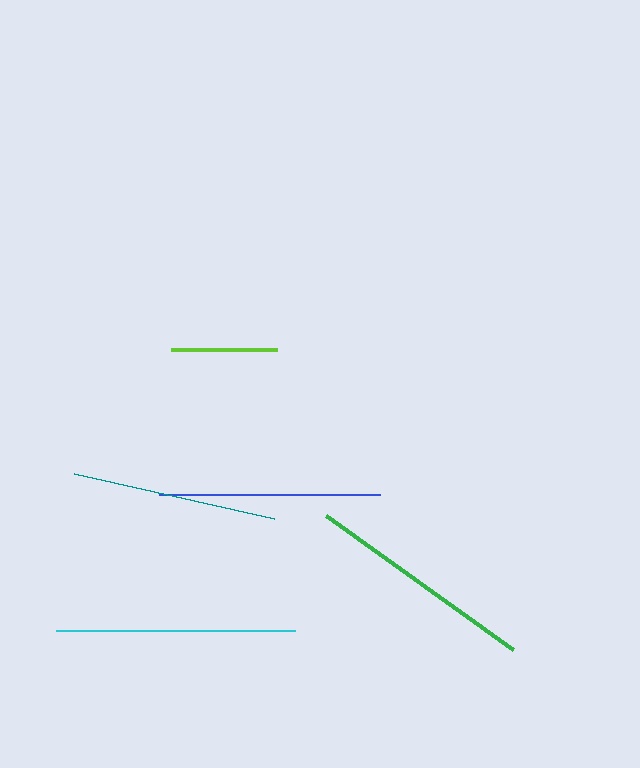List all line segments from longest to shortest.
From longest to shortest: cyan, green, blue, teal, lime.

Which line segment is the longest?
The cyan line is the longest at approximately 239 pixels.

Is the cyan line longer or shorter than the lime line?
The cyan line is longer than the lime line.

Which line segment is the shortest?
The lime line is the shortest at approximately 105 pixels.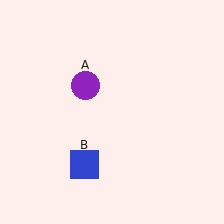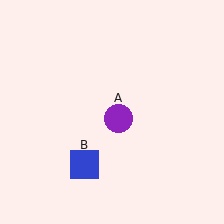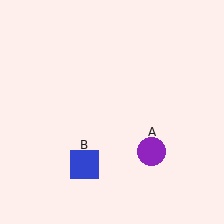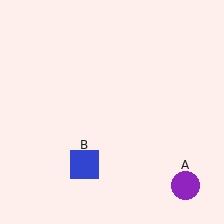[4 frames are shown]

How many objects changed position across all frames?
1 object changed position: purple circle (object A).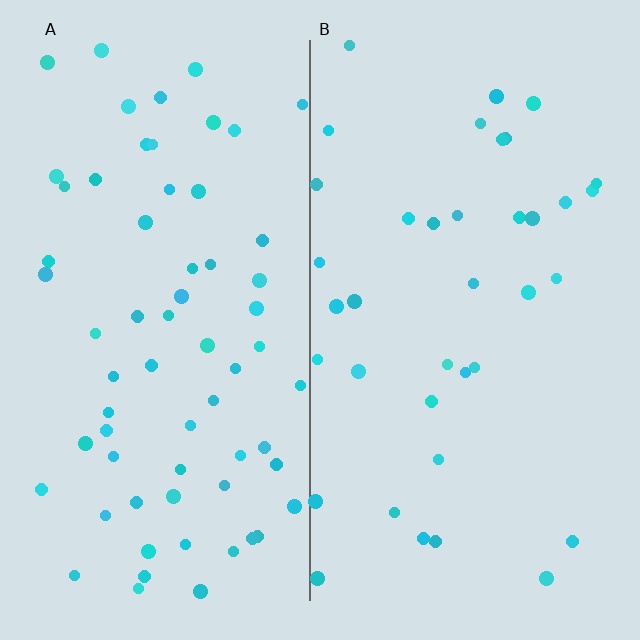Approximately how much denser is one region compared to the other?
Approximately 1.7× — region A over region B.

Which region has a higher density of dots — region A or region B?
A (the left).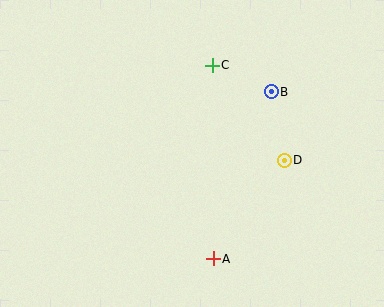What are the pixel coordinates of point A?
Point A is at (213, 259).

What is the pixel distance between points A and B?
The distance between A and B is 177 pixels.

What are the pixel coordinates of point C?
Point C is at (212, 65).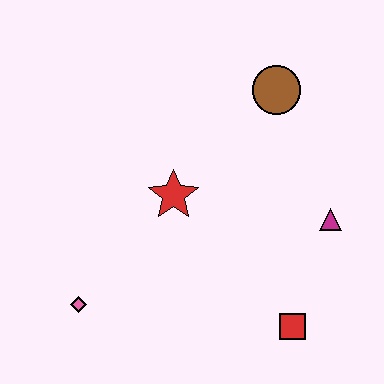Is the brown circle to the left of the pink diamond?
No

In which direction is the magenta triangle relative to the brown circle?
The magenta triangle is below the brown circle.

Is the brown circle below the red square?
No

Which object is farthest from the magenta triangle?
The pink diamond is farthest from the magenta triangle.